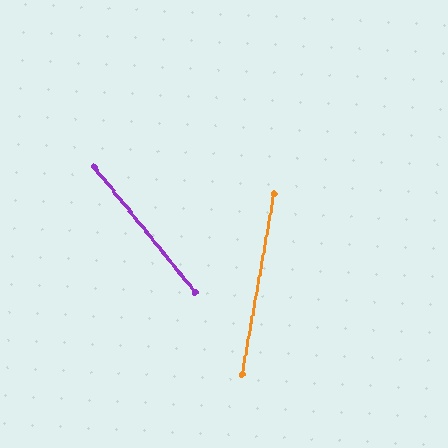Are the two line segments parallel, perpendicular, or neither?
Neither parallel nor perpendicular — they differ by about 49°.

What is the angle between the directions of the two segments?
Approximately 49 degrees.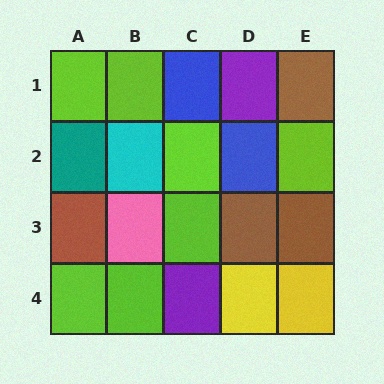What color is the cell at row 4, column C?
Purple.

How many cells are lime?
7 cells are lime.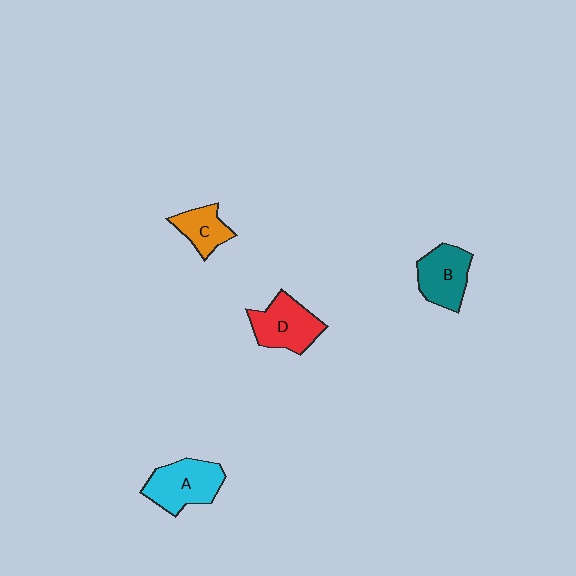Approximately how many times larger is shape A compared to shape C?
Approximately 1.6 times.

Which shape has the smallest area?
Shape C (orange).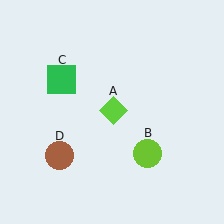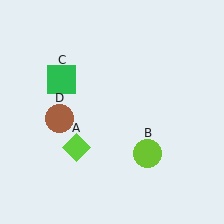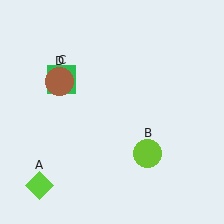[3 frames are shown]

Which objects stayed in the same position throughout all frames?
Lime circle (object B) and green square (object C) remained stationary.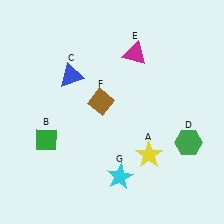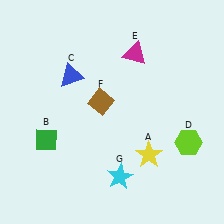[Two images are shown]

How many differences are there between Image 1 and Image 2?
There is 1 difference between the two images.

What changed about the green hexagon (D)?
In Image 1, D is green. In Image 2, it changed to lime.